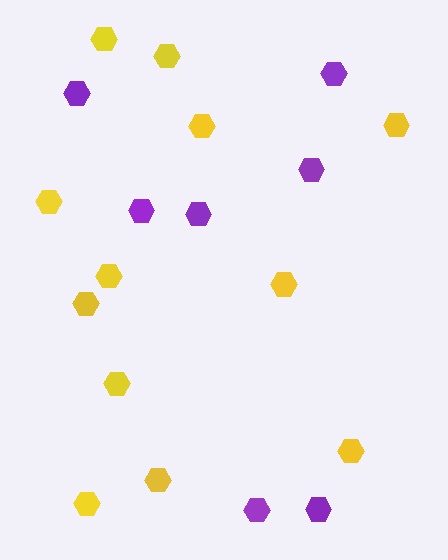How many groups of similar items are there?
There are 2 groups: one group of purple hexagons (7) and one group of yellow hexagons (12).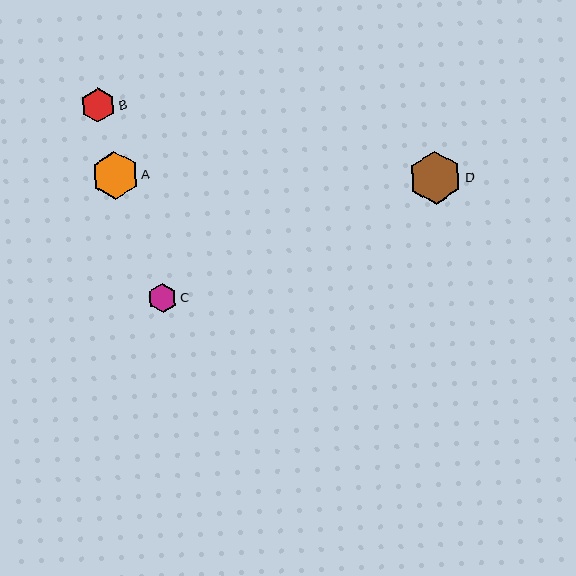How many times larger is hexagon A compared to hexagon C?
Hexagon A is approximately 1.6 times the size of hexagon C.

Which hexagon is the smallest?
Hexagon C is the smallest with a size of approximately 29 pixels.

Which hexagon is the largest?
Hexagon D is the largest with a size of approximately 53 pixels.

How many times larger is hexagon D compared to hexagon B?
Hexagon D is approximately 1.5 times the size of hexagon B.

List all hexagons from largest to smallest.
From largest to smallest: D, A, B, C.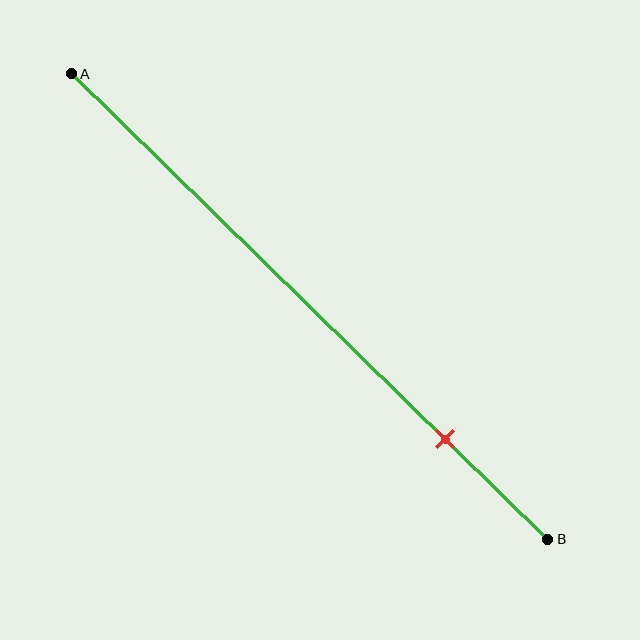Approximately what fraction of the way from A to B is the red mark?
The red mark is approximately 80% of the way from A to B.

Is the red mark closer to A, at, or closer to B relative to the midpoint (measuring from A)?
The red mark is closer to point B than the midpoint of segment AB.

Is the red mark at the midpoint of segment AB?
No, the mark is at about 80% from A, not at the 50% midpoint.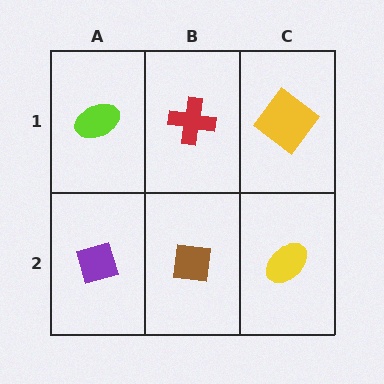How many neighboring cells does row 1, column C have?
2.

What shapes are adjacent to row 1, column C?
A yellow ellipse (row 2, column C), a red cross (row 1, column B).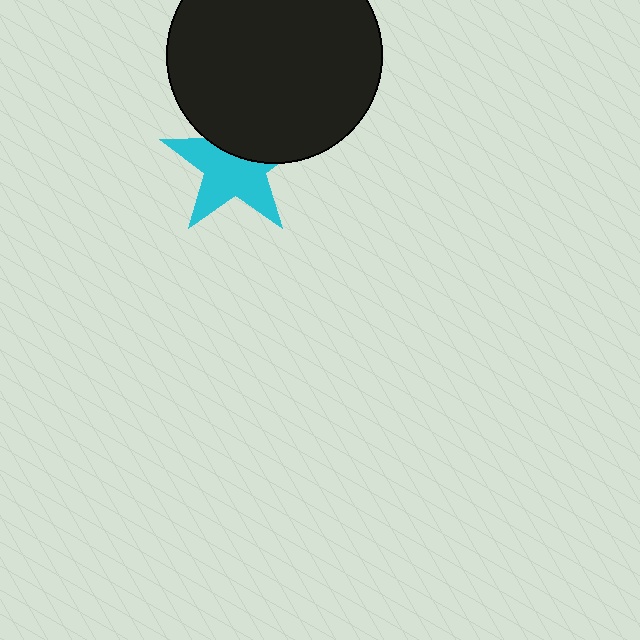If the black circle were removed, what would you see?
You would see the complete cyan star.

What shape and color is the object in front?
The object in front is a black circle.